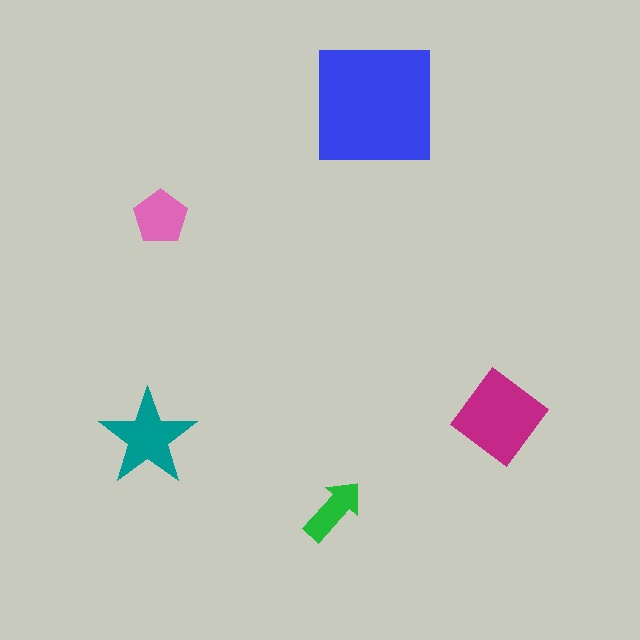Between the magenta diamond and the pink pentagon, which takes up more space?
The magenta diamond.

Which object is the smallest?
The green arrow.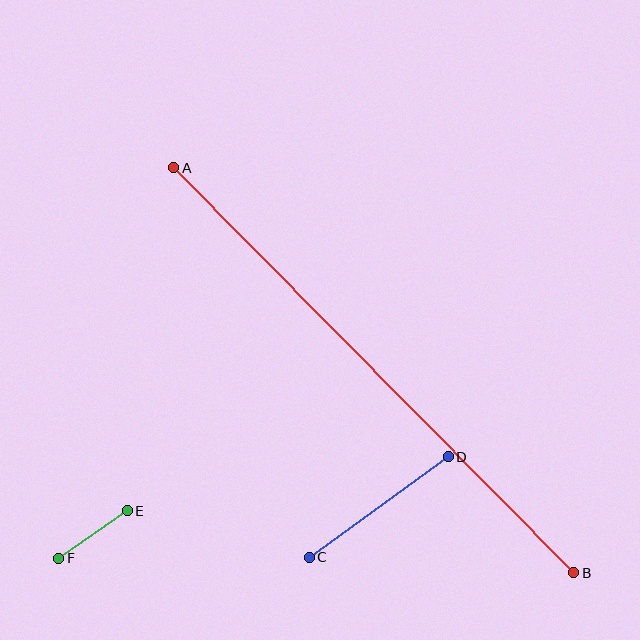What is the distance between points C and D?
The distance is approximately 172 pixels.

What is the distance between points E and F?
The distance is approximately 83 pixels.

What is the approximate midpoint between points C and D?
The midpoint is at approximately (379, 507) pixels.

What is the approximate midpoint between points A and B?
The midpoint is at approximately (374, 370) pixels.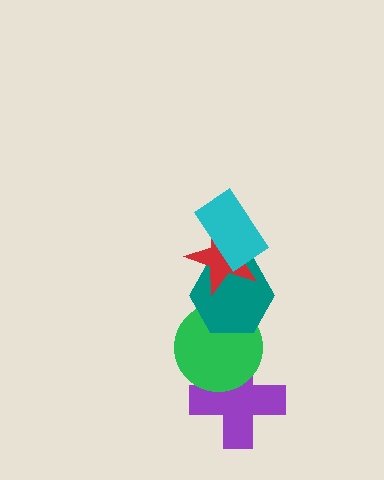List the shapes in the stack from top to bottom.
From top to bottom: the cyan rectangle, the red star, the teal hexagon, the green circle, the purple cross.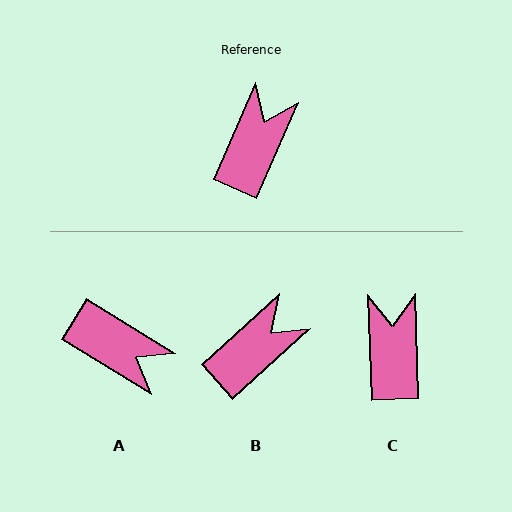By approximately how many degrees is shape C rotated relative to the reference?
Approximately 26 degrees counter-clockwise.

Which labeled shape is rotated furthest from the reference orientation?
A, about 98 degrees away.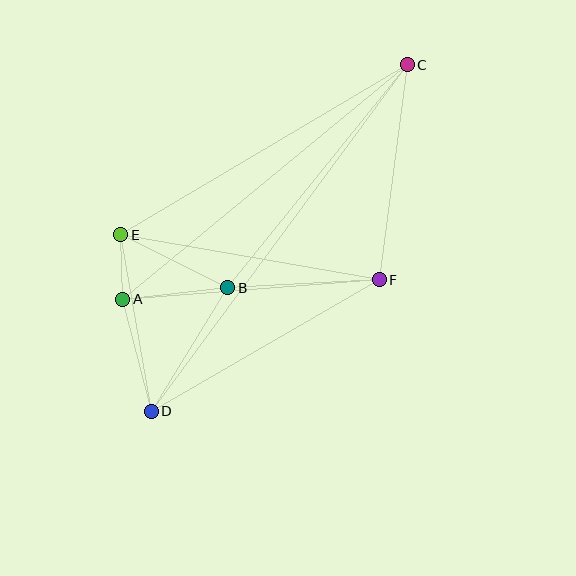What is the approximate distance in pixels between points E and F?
The distance between E and F is approximately 263 pixels.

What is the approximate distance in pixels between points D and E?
The distance between D and E is approximately 179 pixels.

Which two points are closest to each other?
Points A and E are closest to each other.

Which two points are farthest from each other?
Points C and D are farthest from each other.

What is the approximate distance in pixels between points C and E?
The distance between C and E is approximately 333 pixels.